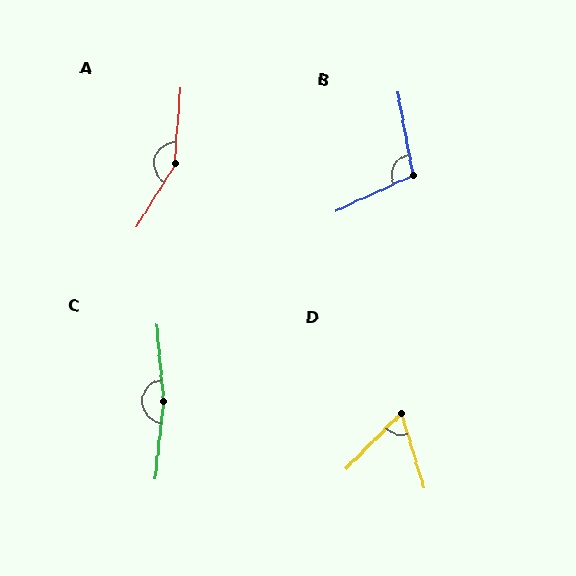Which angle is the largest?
C, at approximately 169 degrees.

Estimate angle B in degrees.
Approximately 104 degrees.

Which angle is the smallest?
D, at approximately 62 degrees.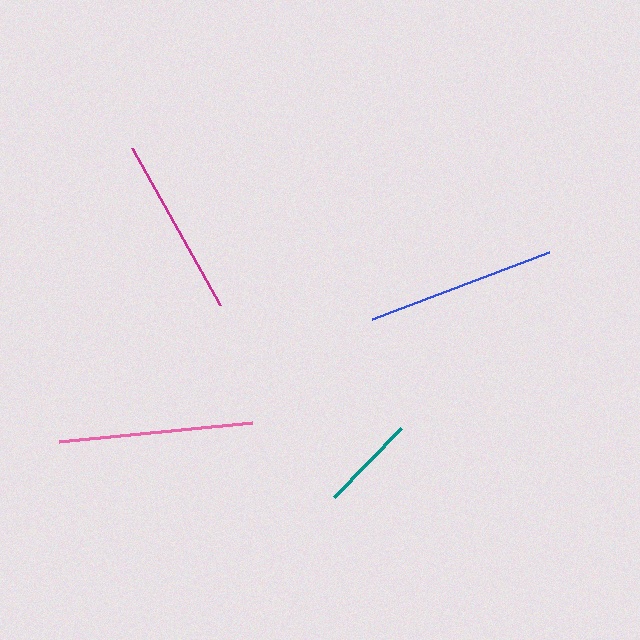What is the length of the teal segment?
The teal segment is approximately 96 pixels long.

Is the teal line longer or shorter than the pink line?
The pink line is longer than the teal line.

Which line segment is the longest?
The pink line is the longest at approximately 195 pixels.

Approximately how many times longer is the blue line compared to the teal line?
The blue line is approximately 2.0 times the length of the teal line.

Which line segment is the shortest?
The teal line is the shortest at approximately 96 pixels.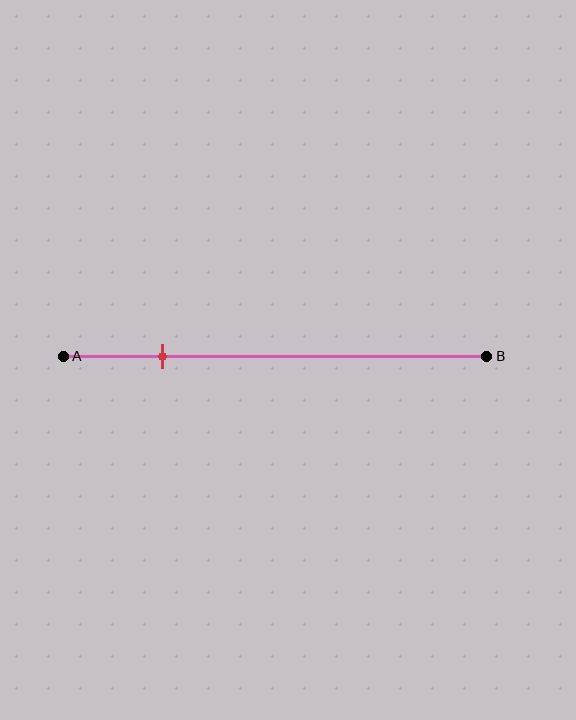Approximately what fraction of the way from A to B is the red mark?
The red mark is approximately 25% of the way from A to B.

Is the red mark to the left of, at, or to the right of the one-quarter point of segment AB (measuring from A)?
The red mark is approximately at the one-quarter point of segment AB.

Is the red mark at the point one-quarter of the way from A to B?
Yes, the mark is approximately at the one-quarter point.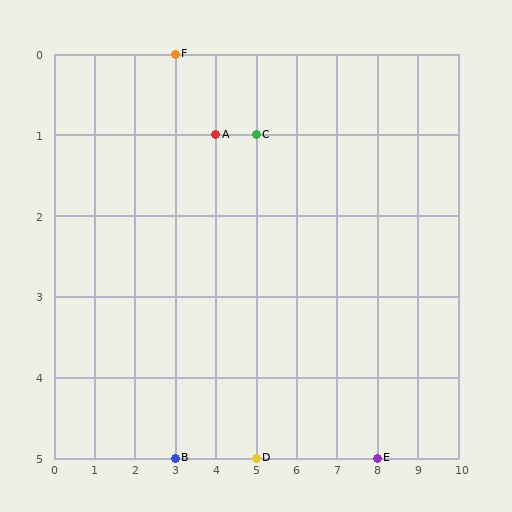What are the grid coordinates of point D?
Point D is at grid coordinates (5, 5).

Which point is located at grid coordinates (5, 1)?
Point C is at (5, 1).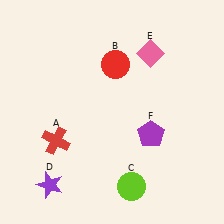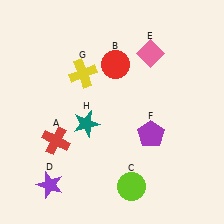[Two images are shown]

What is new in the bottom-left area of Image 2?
A teal star (H) was added in the bottom-left area of Image 2.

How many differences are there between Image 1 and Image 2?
There are 2 differences between the two images.